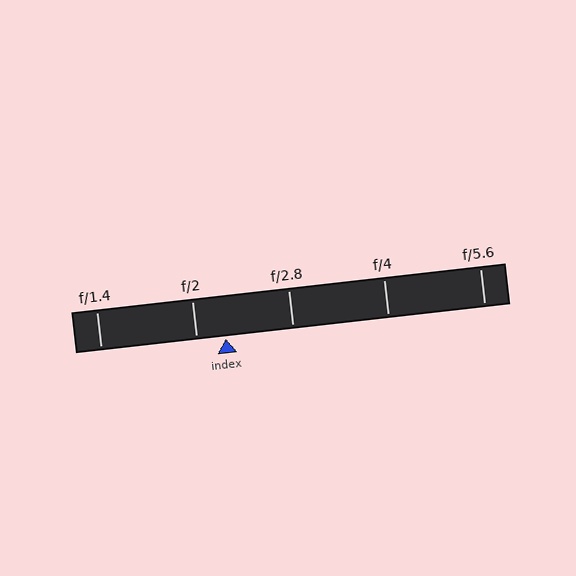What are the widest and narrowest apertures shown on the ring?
The widest aperture shown is f/1.4 and the narrowest is f/5.6.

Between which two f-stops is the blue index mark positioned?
The index mark is between f/2 and f/2.8.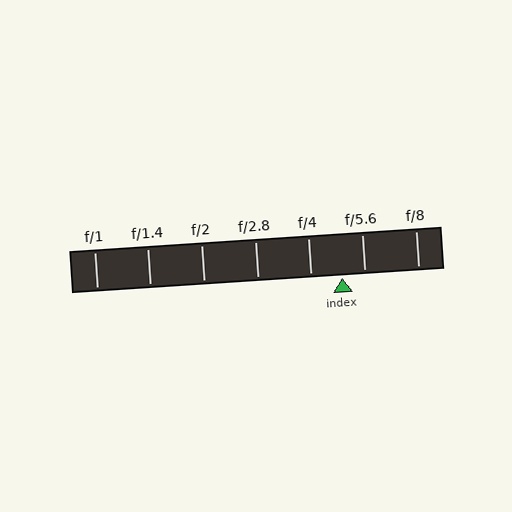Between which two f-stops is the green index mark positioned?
The index mark is between f/4 and f/5.6.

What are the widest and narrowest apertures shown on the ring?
The widest aperture shown is f/1 and the narrowest is f/8.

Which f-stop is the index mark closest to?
The index mark is closest to f/5.6.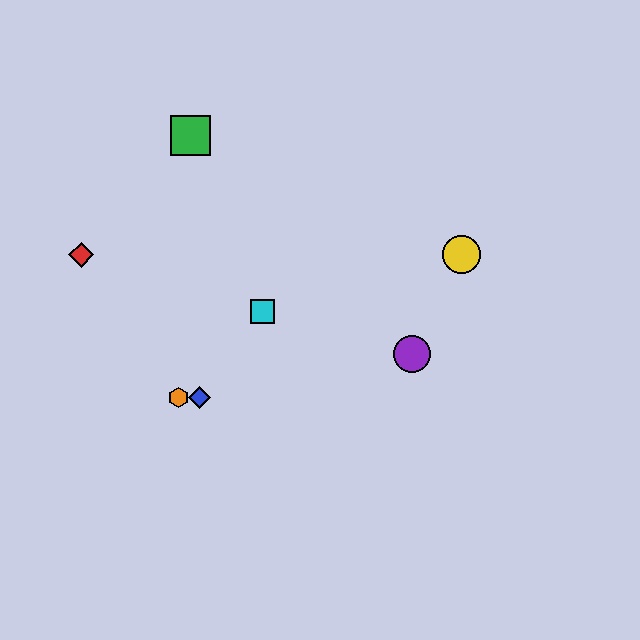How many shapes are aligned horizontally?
2 shapes (the blue diamond, the orange hexagon) are aligned horizontally.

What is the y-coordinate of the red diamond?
The red diamond is at y≈255.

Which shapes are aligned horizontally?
The blue diamond, the orange hexagon are aligned horizontally.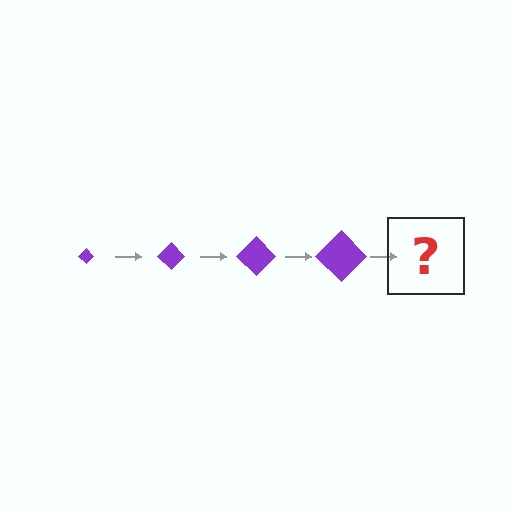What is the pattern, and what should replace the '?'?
The pattern is that the diamond gets progressively larger each step. The '?' should be a purple diamond, larger than the previous one.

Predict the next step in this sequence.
The next step is a purple diamond, larger than the previous one.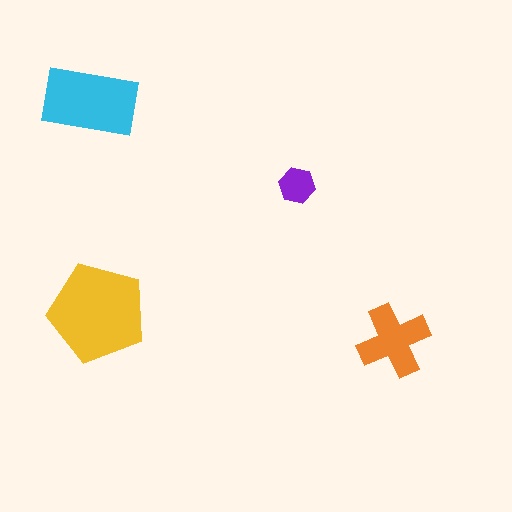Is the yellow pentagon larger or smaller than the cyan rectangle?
Larger.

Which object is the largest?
The yellow pentagon.